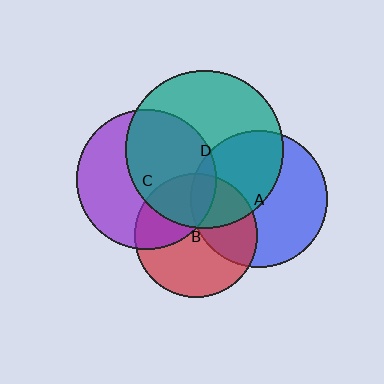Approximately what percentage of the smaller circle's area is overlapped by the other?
Approximately 45%.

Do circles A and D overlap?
Yes.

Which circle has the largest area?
Circle D (teal).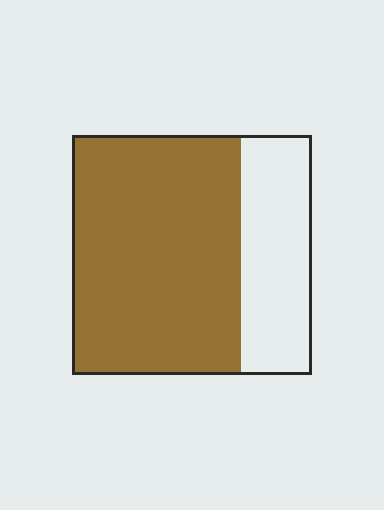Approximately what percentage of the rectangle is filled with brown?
Approximately 70%.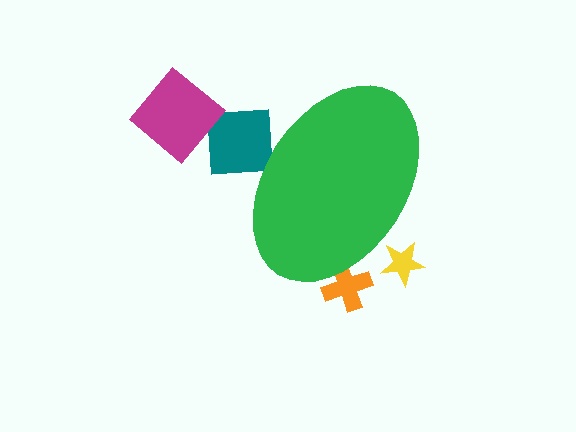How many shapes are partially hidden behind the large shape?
3 shapes are partially hidden.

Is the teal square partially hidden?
Yes, the teal square is partially hidden behind the green ellipse.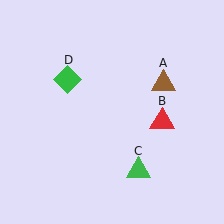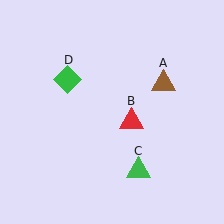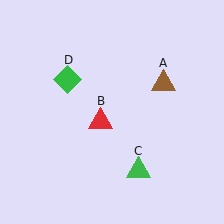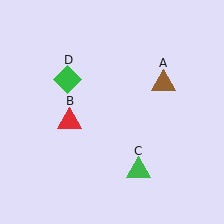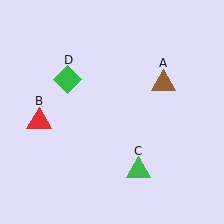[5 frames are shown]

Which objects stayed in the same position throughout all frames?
Brown triangle (object A) and green triangle (object C) and green diamond (object D) remained stationary.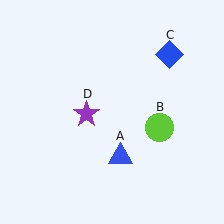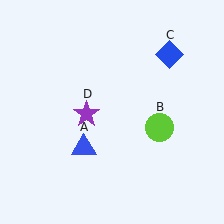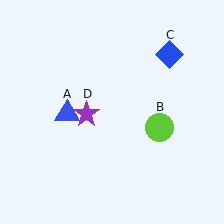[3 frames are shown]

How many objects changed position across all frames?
1 object changed position: blue triangle (object A).